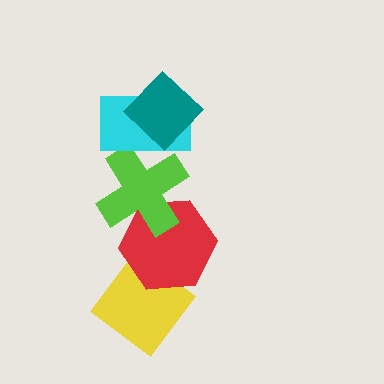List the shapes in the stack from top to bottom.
From top to bottom: the teal diamond, the cyan rectangle, the lime cross, the red hexagon, the yellow diamond.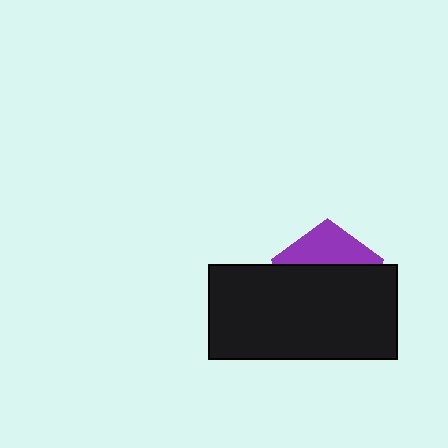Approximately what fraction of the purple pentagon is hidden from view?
Roughly 67% of the purple pentagon is hidden behind the black rectangle.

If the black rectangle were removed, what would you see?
You would see the complete purple pentagon.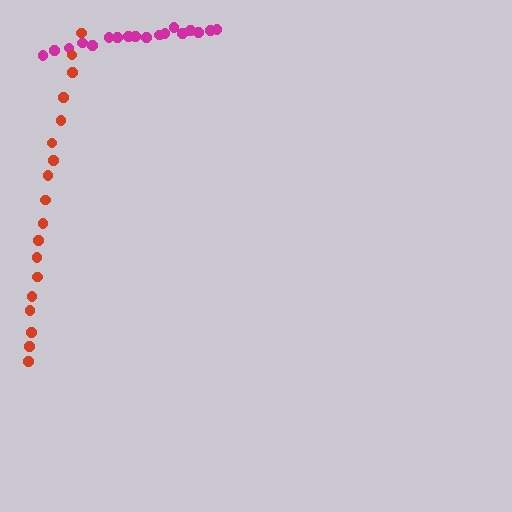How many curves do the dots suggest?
There are 2 distinct paths.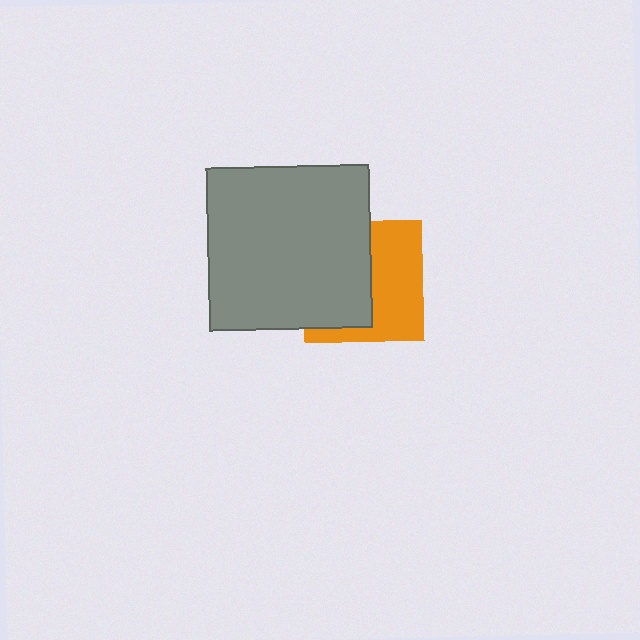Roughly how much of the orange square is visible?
About half of it is visible (roughly 48%).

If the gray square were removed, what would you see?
You would see the complete orange square.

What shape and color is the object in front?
The object in front is a gray square.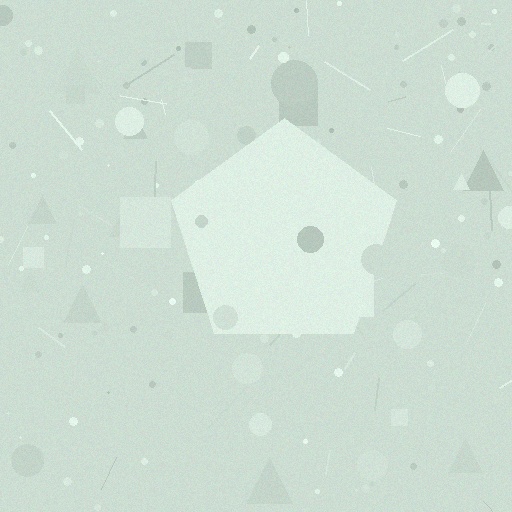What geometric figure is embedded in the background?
A pentagon is embedded in the background.